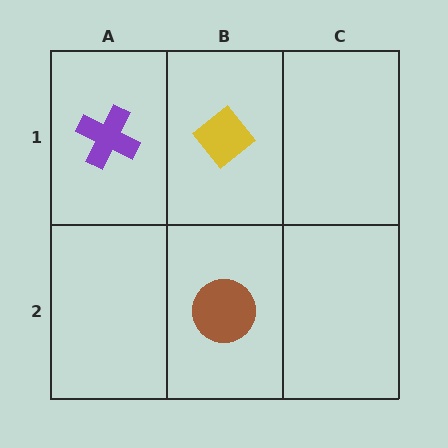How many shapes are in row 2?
1 shape.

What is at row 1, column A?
A purple cross.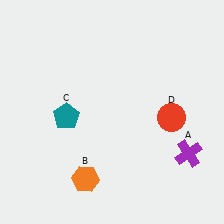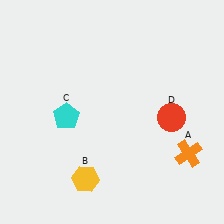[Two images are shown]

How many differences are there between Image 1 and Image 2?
There are 3 differences between the two images.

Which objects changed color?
A changed from purple to orange. B changed from orange to yellow. C changed from teal to cyan.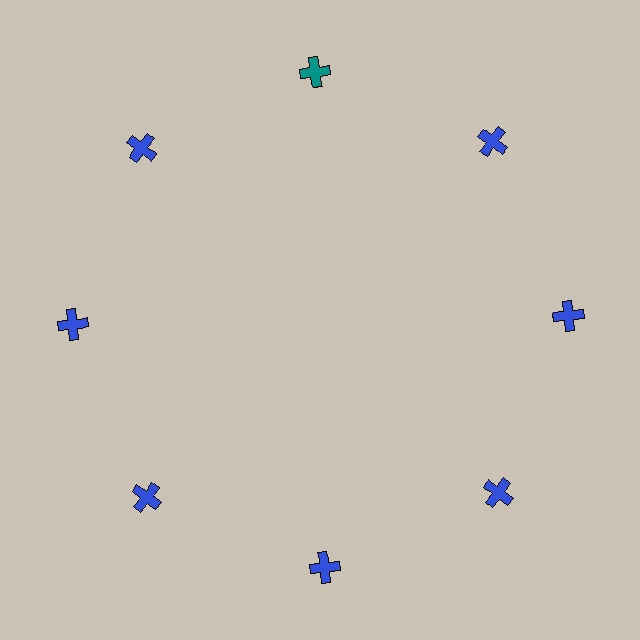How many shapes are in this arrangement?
There are 8 shapes arranged in a ring pattern.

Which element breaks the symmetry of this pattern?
The teal cross at roughly the 12 o'clock position breaks the symmetry. All other shapes are blue crosses.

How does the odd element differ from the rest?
It has a different color: teal instead of blue.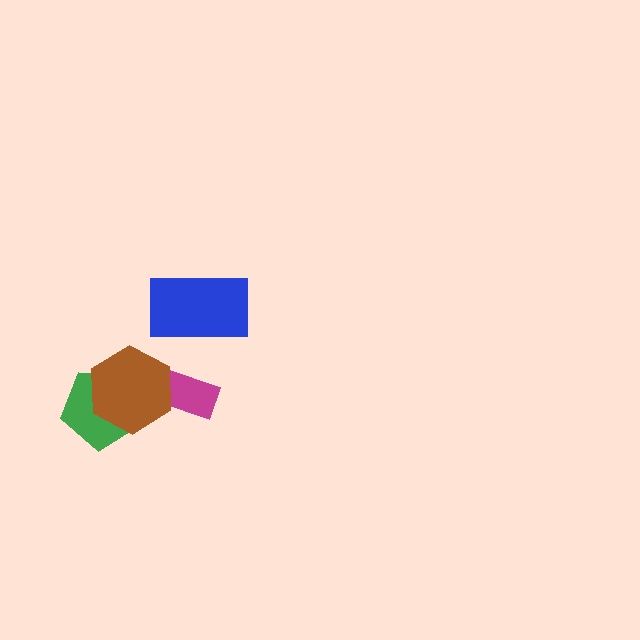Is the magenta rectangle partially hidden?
Yes, it is partially covered by another shape.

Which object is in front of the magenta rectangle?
The brown hexagon is in front of the magenta rectangle.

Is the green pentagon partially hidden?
Yes, it is partially covered by another shape.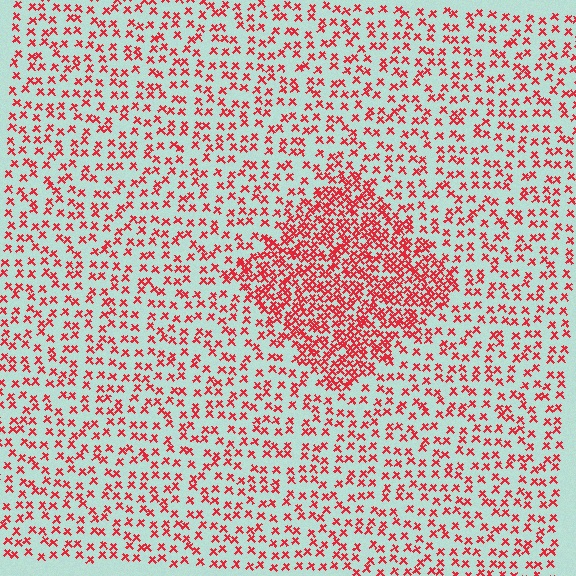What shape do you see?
I see a diamond.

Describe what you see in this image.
The image contains small red elements arranged at two different densities. A diamond-shaped region is visible where the elements are more densely packed than the surrounding area.